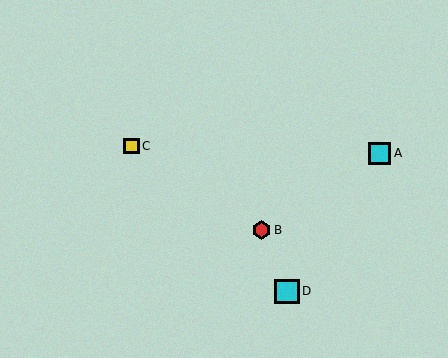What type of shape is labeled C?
Shape C is a yellow square.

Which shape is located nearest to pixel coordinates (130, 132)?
The yellow square (labeled C) at (131, 146) is nearest to that location.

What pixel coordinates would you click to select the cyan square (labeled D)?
Click at (287, 291) to select the cyan square D.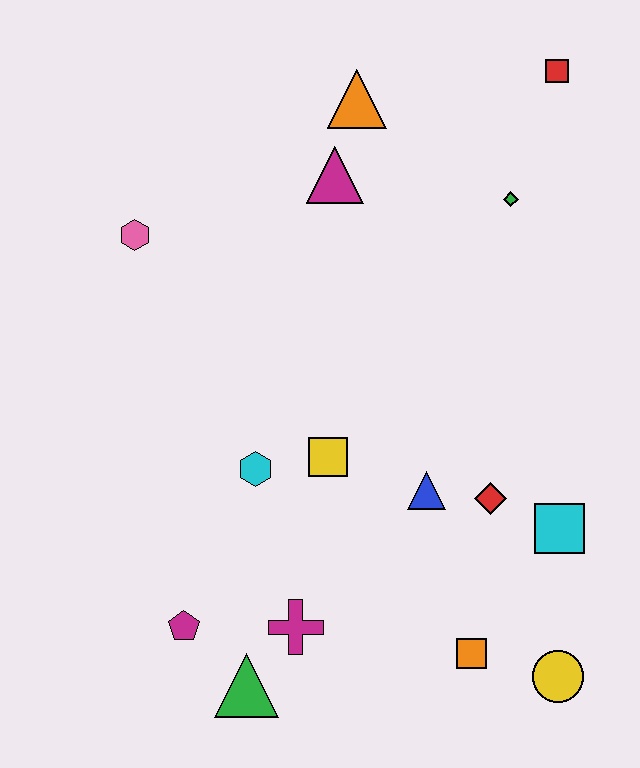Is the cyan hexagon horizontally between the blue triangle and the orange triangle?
No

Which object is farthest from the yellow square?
The red square is farthest from the yellow square.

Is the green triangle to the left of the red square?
Yes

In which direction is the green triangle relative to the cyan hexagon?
The green triangle is below the cyan hexagon.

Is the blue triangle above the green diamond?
No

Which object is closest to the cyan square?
The red diamond is closest to the cyan square.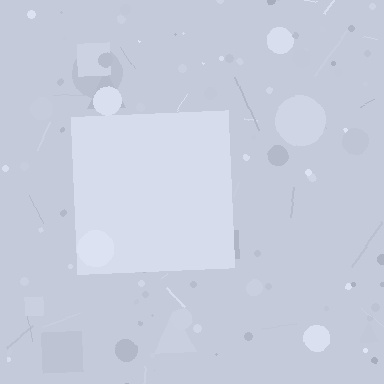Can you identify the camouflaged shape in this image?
The camouflaged shape is a square.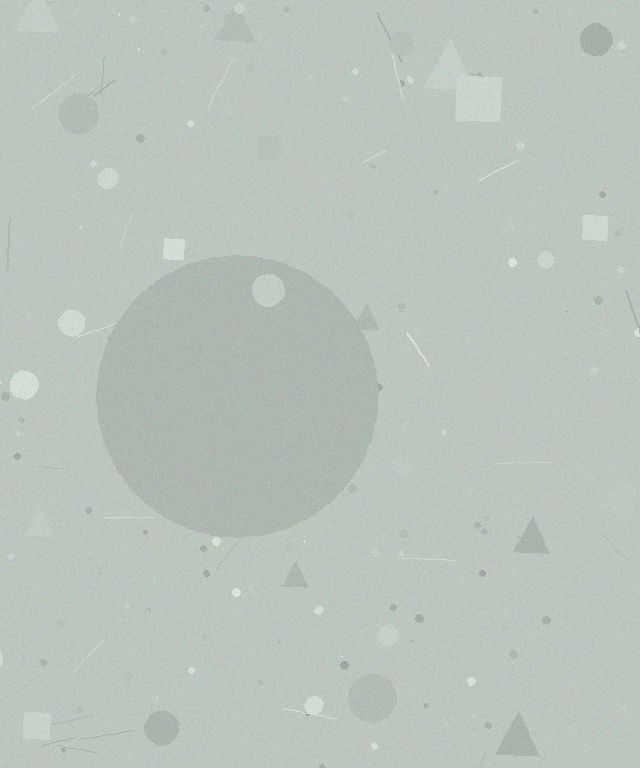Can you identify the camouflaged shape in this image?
The camouflaged shape is a circle.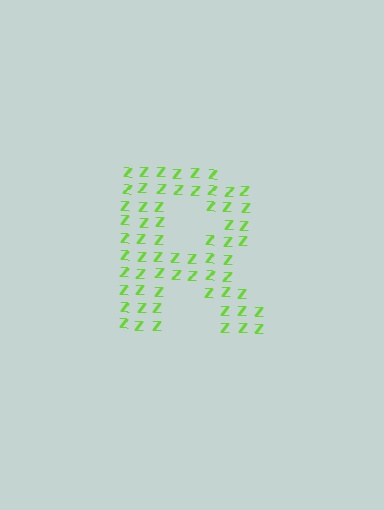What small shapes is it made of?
It is made of small letter Z's.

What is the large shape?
The large shape is the letter R.